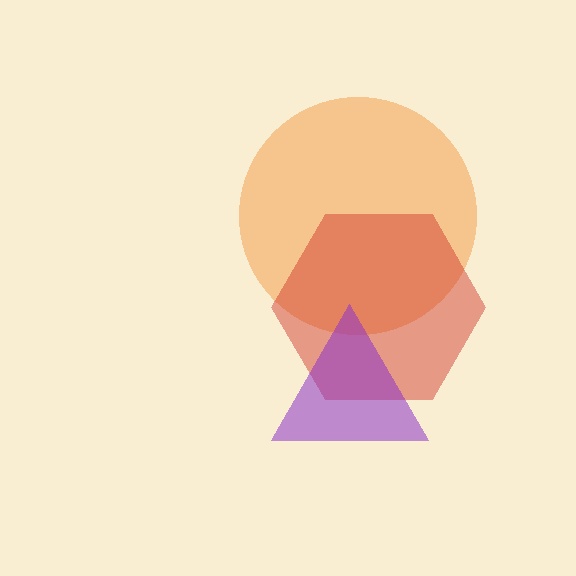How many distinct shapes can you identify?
There are 3 distinct shapes: an orange circle, a red hexagon, a purple triangle.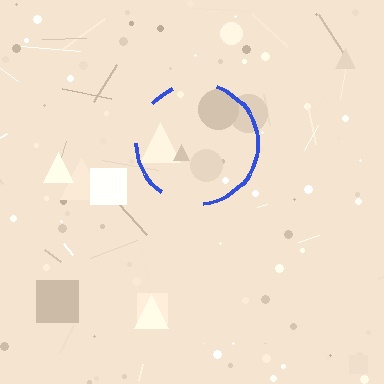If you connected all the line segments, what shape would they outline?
They would outline a circle.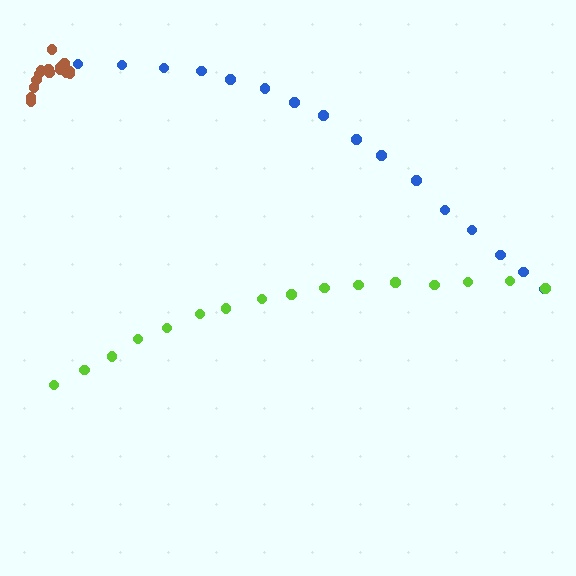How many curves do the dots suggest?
There are 3 distinct paths.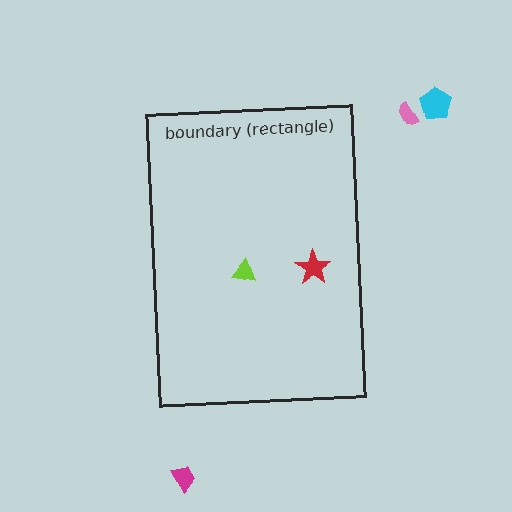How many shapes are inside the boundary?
2 inside, 3 outside.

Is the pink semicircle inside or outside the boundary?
Outside.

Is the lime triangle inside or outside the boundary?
Inside.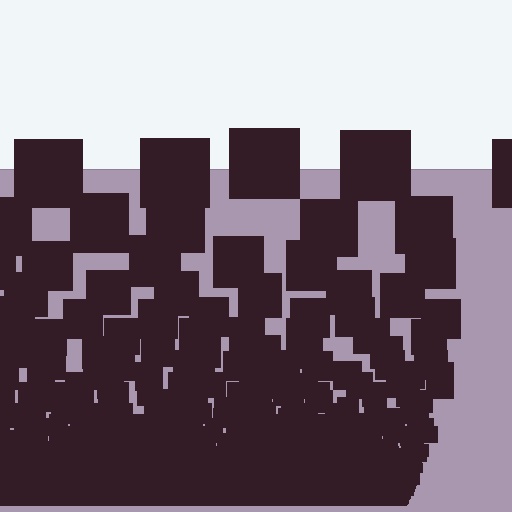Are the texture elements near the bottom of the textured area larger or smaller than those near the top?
Smaller. The gradient is inverted — elements near the bottom are smaller and denser.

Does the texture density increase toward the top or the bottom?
Density increases toward the bottom.